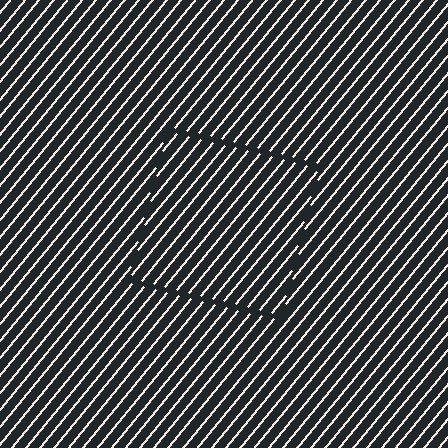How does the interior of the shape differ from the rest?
The interior of the shape contains the same grating, shifted by half a period — the contour is defined by the phase discontinuity where line-ends from the inner and outer gratings abut.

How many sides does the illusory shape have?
4 sides — the line-ends trace a square.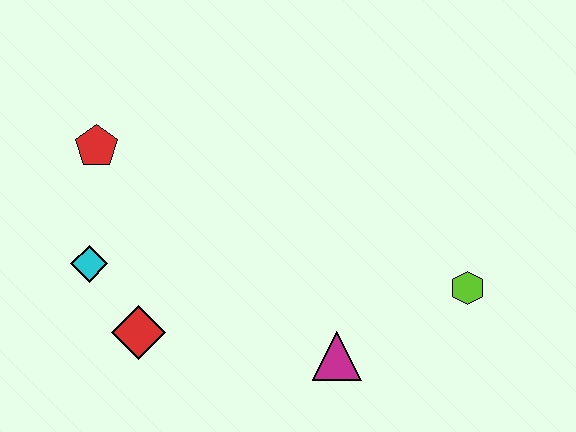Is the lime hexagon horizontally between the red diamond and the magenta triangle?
No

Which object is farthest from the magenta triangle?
The red pentagon is farthest from the magenta triangle.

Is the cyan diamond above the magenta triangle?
Yes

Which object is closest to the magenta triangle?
The lime hexagon is closest to the magenta triangle.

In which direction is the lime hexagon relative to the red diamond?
The lime hexagon is to the right of the red diamond.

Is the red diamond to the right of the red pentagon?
Yes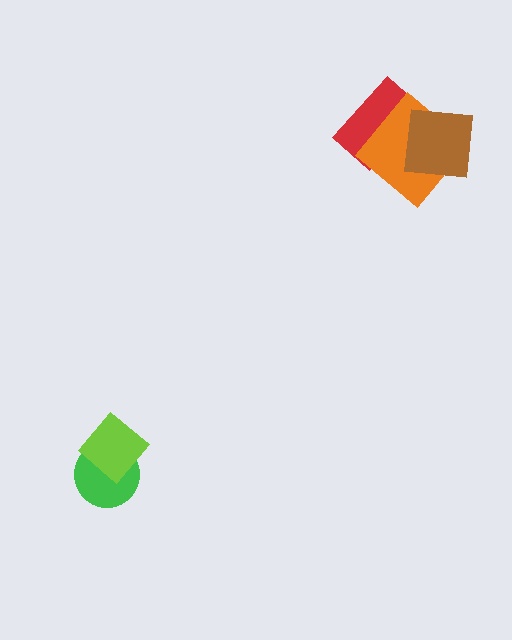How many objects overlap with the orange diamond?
2 objects overlap with the orange diamond.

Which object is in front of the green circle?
The lime diamond is in front of the green circle.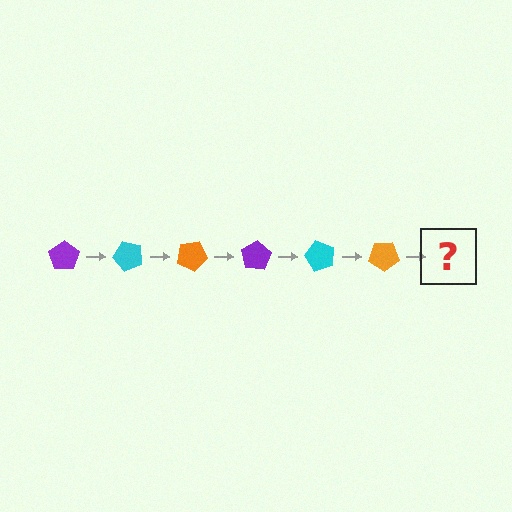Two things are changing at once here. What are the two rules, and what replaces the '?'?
The two rules are that it rotates 50 degrees each step and the color cycles through purple, cyan, and orange. The '?' should be a purple pentagon, rotated 300 degrees from the start.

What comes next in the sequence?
The next element should be a purple pentagon, rotated 300 degrees from the start.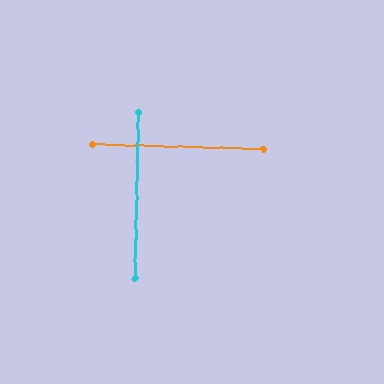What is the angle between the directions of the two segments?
Approximately 89 degrees.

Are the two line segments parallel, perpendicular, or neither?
Perpendicular — they meet at approximately 89°.